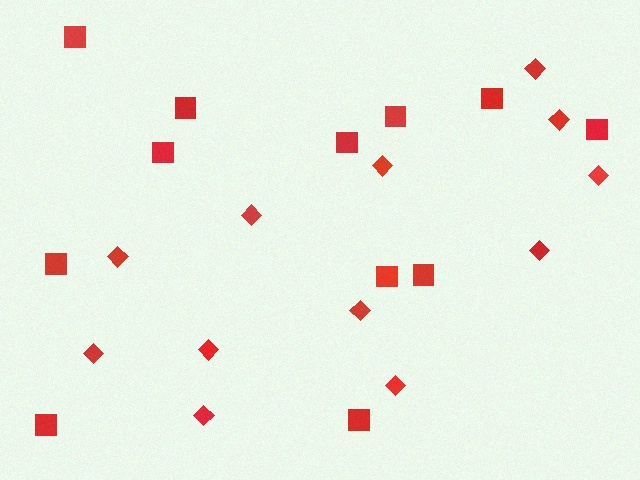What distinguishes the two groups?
There are 2 groups: one group of diamonds (12) and one group of squares (12).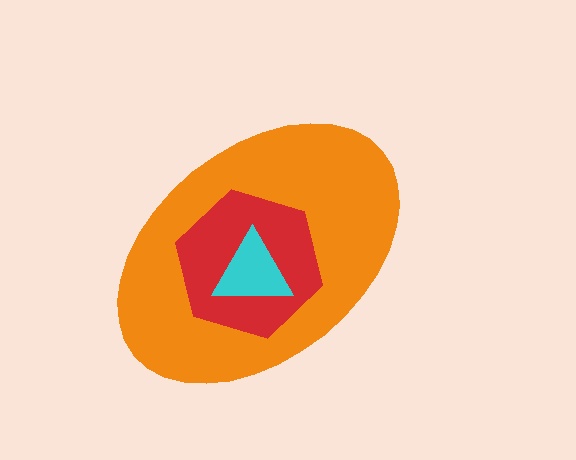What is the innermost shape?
The cyan triangle.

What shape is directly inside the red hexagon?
The cyan triangle.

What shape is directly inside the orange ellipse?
The red hexagon.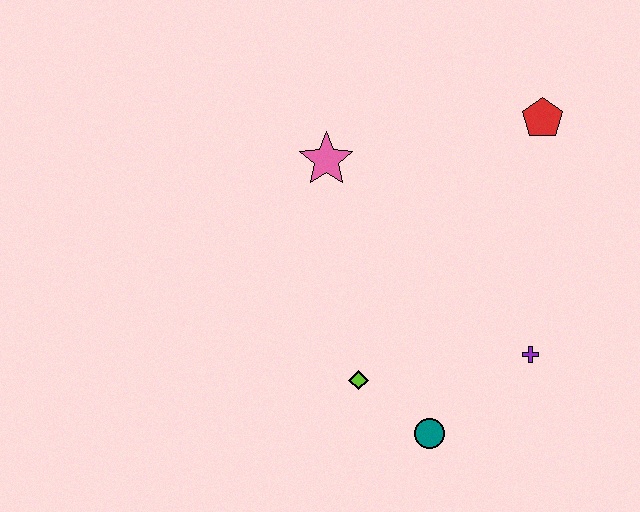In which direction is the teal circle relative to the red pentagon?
The teal circle is below the red pentagon.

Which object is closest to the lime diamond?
The teal circle is closest to the lime diamond.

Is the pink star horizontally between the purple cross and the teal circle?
No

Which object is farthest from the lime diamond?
The red pentagon is farthest from the lime diamond.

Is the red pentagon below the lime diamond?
No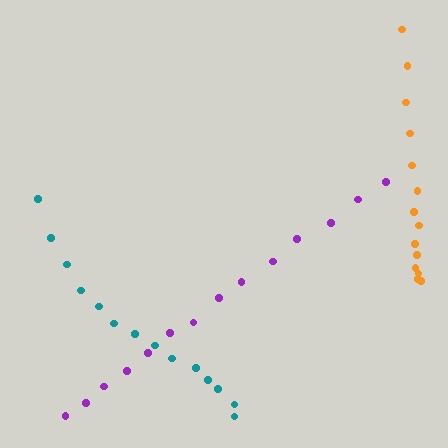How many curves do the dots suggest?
There are 3 distinct paths.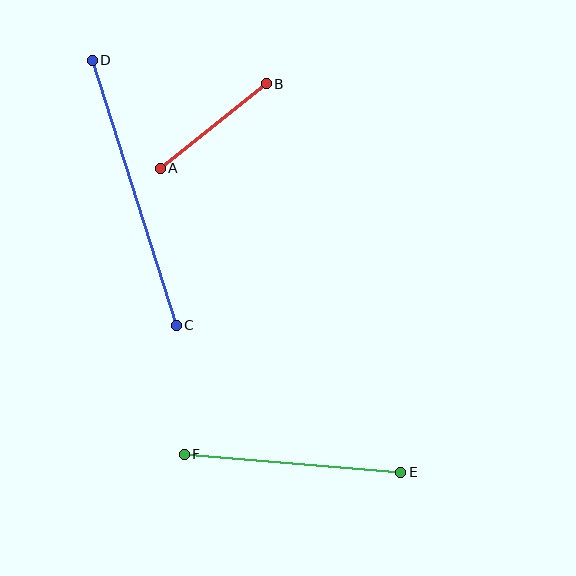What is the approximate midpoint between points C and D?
The midpoint is at approximately (134, 193) pixels.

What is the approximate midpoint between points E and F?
The midpoint is at approximately (293, 463) pixels.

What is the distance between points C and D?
The distance is approximately 278 pixels.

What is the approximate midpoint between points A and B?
The midpoint is at approximately (213, 126) pixels.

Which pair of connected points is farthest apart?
Points C and D are farthest apart.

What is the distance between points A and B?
The distance is approximately 135 pixels.